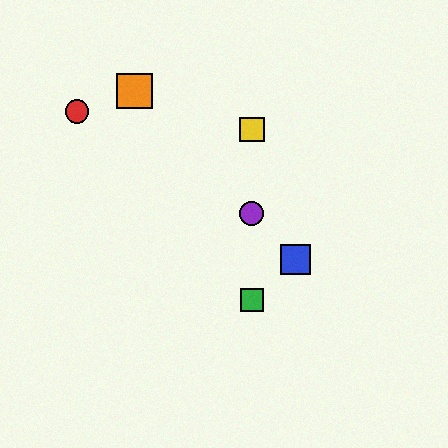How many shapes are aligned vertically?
3 shapes (the green square, the yellow square, the purple circle) are aligned vertically.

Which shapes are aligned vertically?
The green square, the yellow square, the purple circle are aligned vertically.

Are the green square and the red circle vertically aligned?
No, the green square is at x≈252 and the red circle is at x≈77.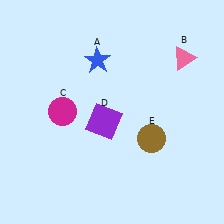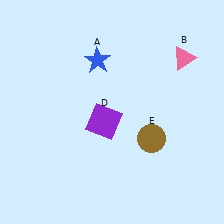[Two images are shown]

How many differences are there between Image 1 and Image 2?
There is 1 difference between the two images.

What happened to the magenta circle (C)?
The magenta circle (C) was removed in Image 2. It was in the top-left area of Image 1.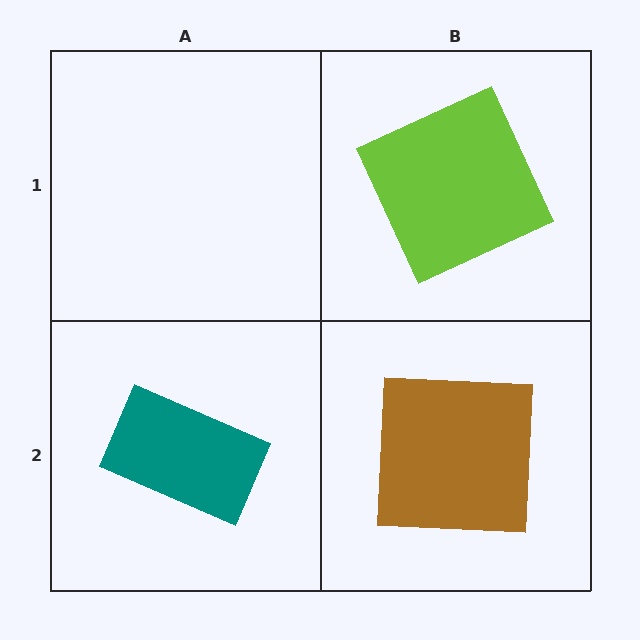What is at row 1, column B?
A lime square.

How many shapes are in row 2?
2 shapes.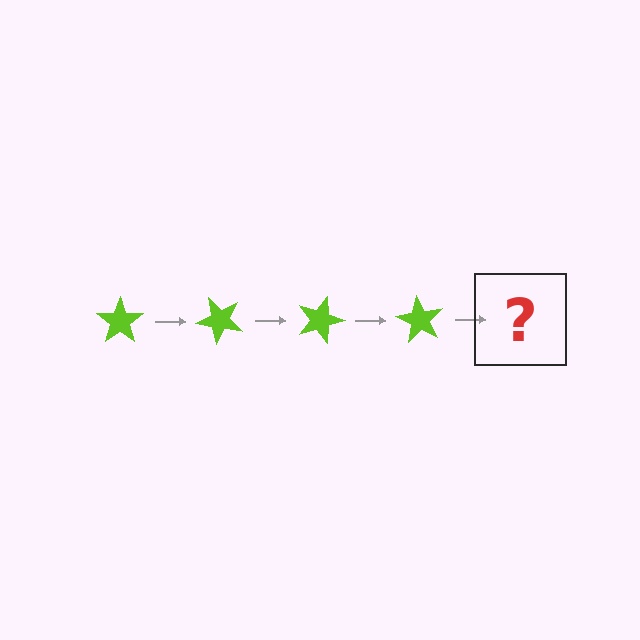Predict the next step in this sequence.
The next step is a lime star rotated 180 degrees.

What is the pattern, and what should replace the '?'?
The pattern is that the star rotates 45 degrees each step. The '?' should be a lime star rotated 180 degrees.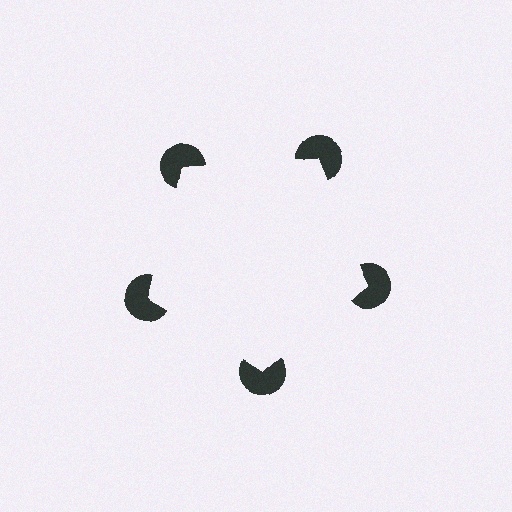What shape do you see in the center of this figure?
An illusory pentagon — its edges are inferred from the aligned wedge cuts in the pac-man discs, not physically drawn.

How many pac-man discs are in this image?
There are 5 — one at each vertex of the illusory pentagon.